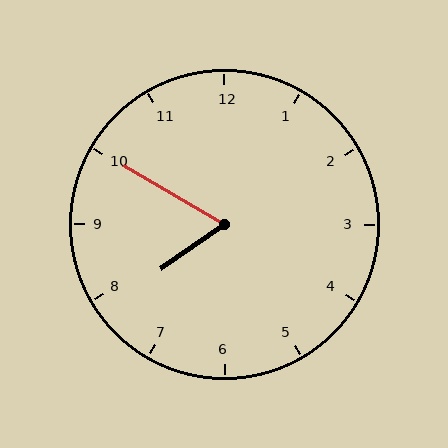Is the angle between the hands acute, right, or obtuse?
It is acute.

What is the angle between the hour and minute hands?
Approximately 65 degrees.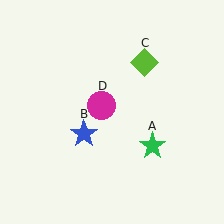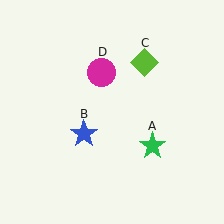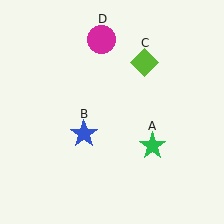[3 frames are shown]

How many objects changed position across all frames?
1 object changed position: magenta circle (object D).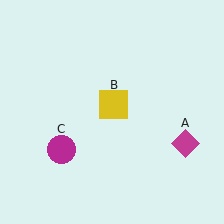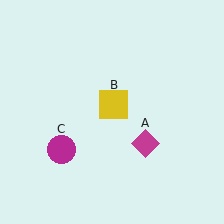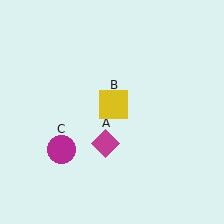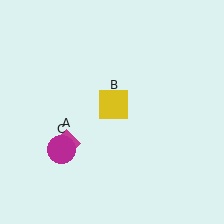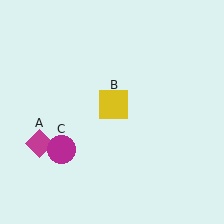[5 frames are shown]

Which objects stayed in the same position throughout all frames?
Yellow square (object B) and magenta circle (object C) remained stationary.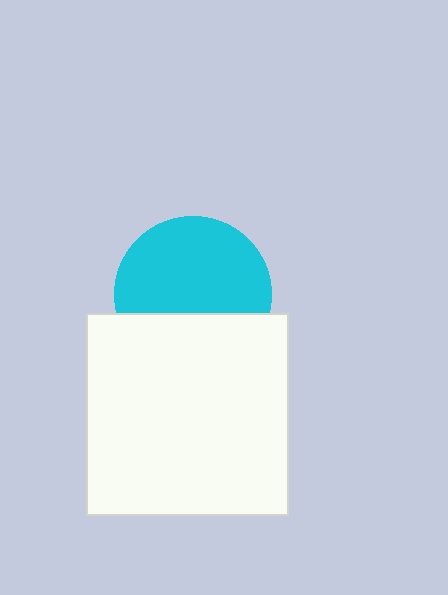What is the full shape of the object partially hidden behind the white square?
The partially hidden object is a cyan circle.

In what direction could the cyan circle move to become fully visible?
The cyan circle could move up. That would shift it out from behind the white square entirely.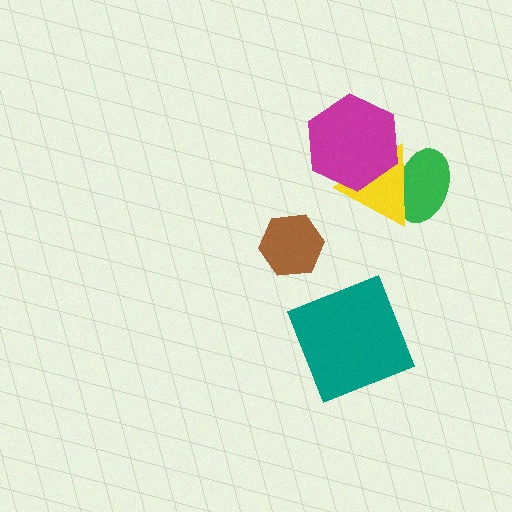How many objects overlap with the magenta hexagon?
1 object overlaps with the magenta hexagon.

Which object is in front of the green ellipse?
The yellow triangle is in front of the green ellipse.